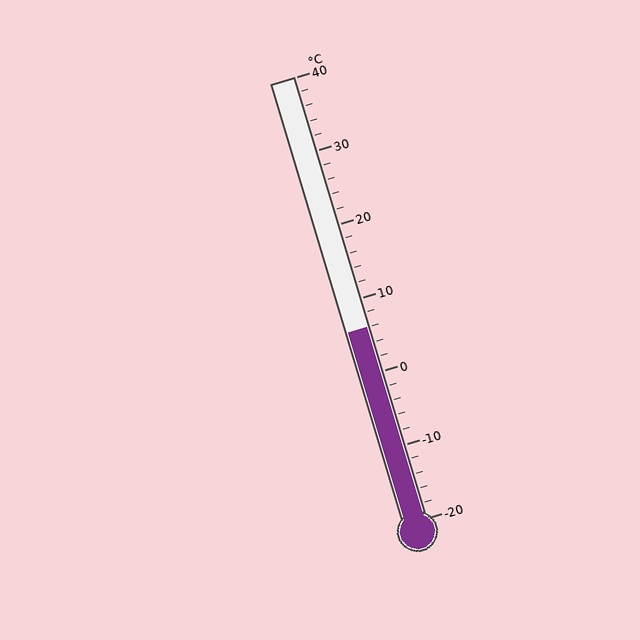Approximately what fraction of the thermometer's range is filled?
The thermometer is filled to approximately 45% of its range.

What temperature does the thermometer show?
The thermometer shows approximately 6°C.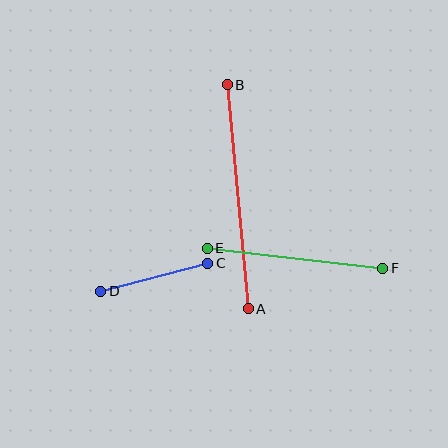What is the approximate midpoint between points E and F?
The midpoint is at approximately (295, 258) pixels.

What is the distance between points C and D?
The distance is approximately 111 pixels.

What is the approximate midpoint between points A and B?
The midpoint is at approximately (238, 197) pixels.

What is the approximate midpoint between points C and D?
The midpoint is at approximately (154, 277) pixels.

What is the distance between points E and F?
The distance is approximately 177 pixels.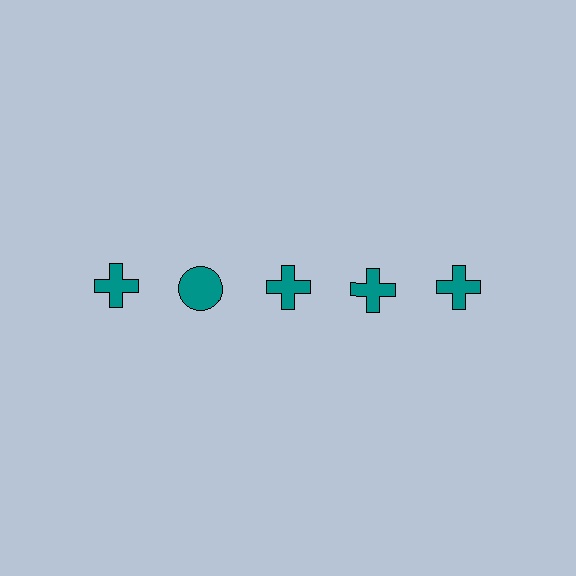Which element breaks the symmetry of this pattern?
The teal circle in the top row, second from left column breaks the symmetry. All other shapes are teal crosses.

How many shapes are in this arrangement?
There are 5 shapes arranged in a grid pattern.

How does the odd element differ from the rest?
It has a different shape: circle instead of cross.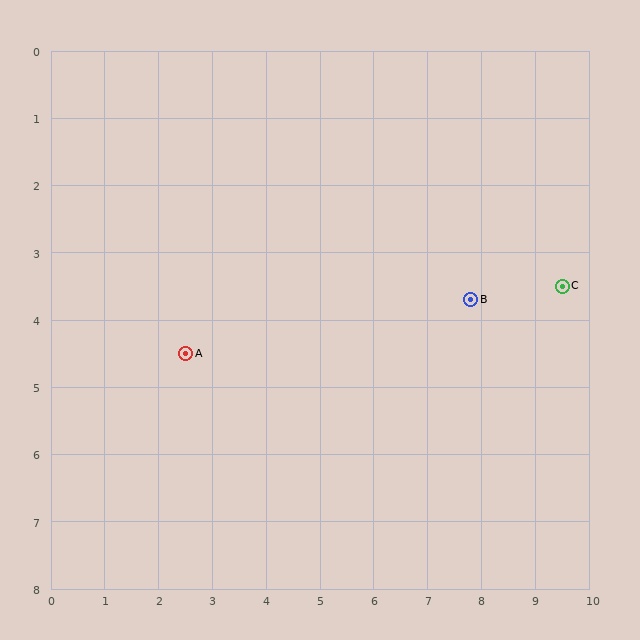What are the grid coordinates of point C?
Point C is at approximately (9.5, 3.5).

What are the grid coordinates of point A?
Point A is at approximately (2.5, 4.5).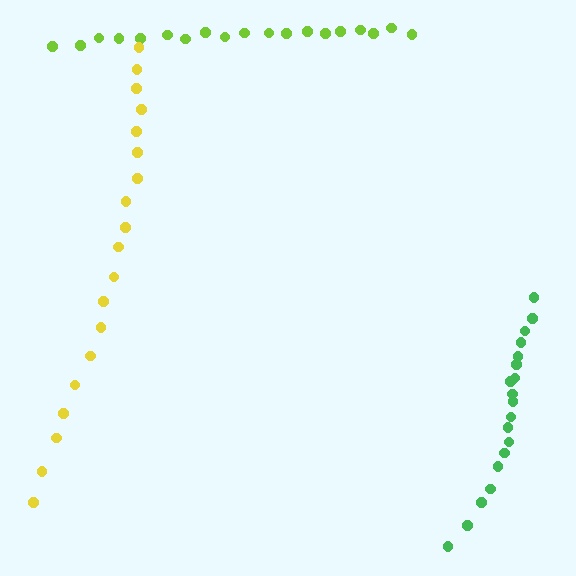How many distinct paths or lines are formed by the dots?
There are 3 distinct paths.